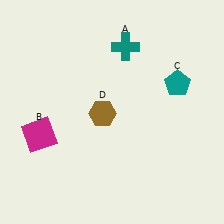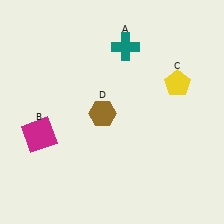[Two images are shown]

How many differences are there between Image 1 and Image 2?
There is 1 difference between the two images.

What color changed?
The pentagon (C) changed from teal in Image 1 to yellow in Image 2.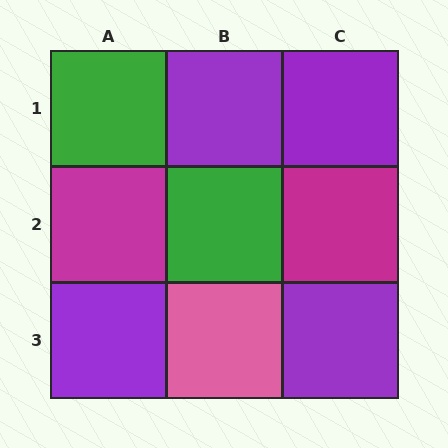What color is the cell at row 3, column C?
Purple.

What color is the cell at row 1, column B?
Purple.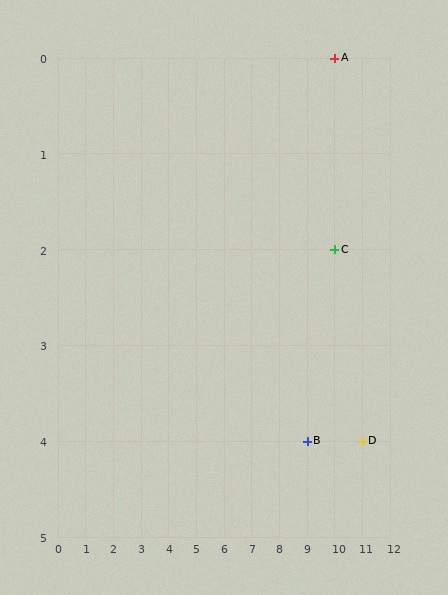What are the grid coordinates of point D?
Point D is at grid coordinates (11, 4).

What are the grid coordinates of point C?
Point C is at grid coordinates (10, 2).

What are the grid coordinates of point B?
Point B is at grid coordinates (9, 4).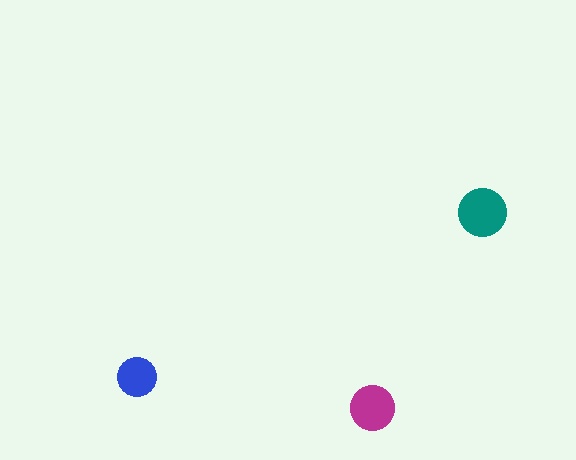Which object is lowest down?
The magenta circle is bottommost.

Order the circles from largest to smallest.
the teal one, the magenta one, the blue one.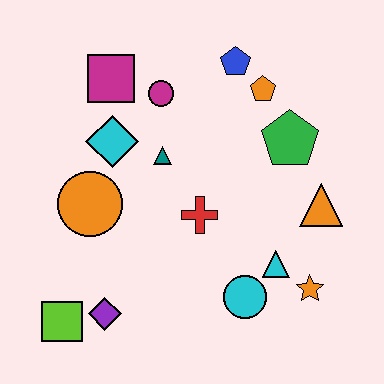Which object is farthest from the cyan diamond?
The orange star is farthest from the cyan diamond.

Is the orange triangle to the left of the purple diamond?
No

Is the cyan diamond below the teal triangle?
No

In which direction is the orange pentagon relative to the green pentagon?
The orange pentagon is above the green pentagon.